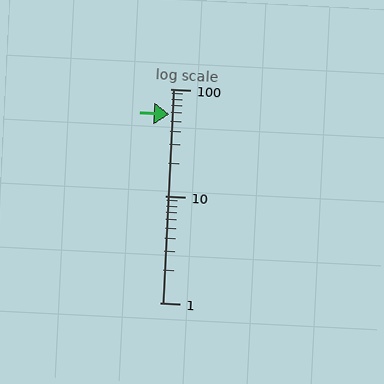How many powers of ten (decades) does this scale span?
The scale spans 2 decades, from 1 to 100.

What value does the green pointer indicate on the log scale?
The pointer indicates approximately 58.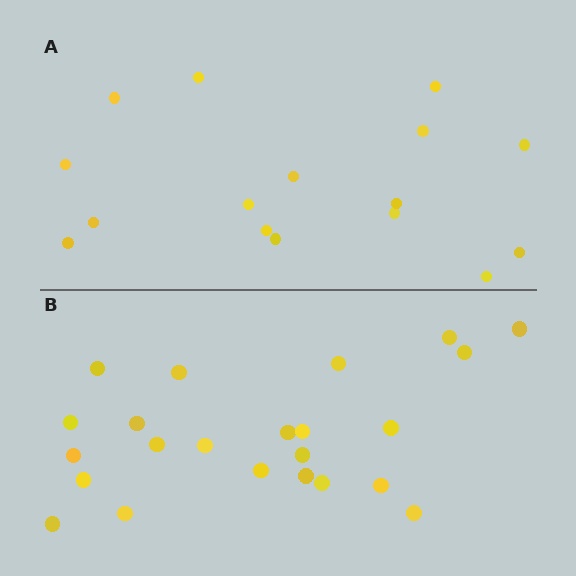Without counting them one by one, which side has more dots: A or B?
Region B (the bottom region) has more dots.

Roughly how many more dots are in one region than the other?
Region B has roughly 8 or so more dots than region A.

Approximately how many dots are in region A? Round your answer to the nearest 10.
About 20 dots. (The exact count is 16, which rounds to 20.)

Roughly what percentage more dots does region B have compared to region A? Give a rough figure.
About 45% more.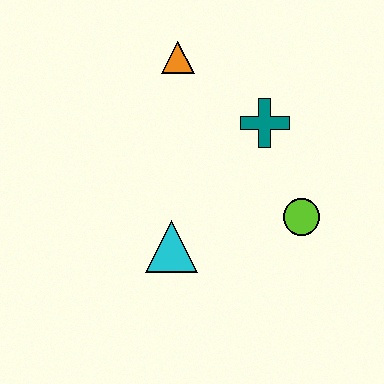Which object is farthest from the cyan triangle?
The orange triangle is farthest from the cyan triangle.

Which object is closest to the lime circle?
The teal cross is closest to the lime circle.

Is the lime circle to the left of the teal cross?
No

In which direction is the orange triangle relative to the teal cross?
The orange triangle is to the left of the teal cross.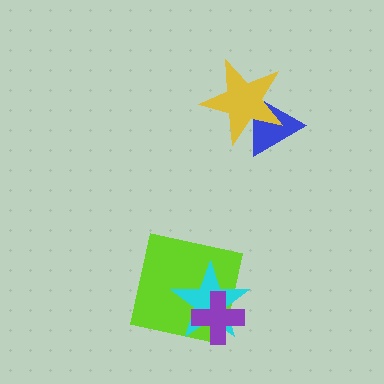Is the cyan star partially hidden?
Yes, it is partially covered by another shape.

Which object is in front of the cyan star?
The purple cross is in front of the cyan star.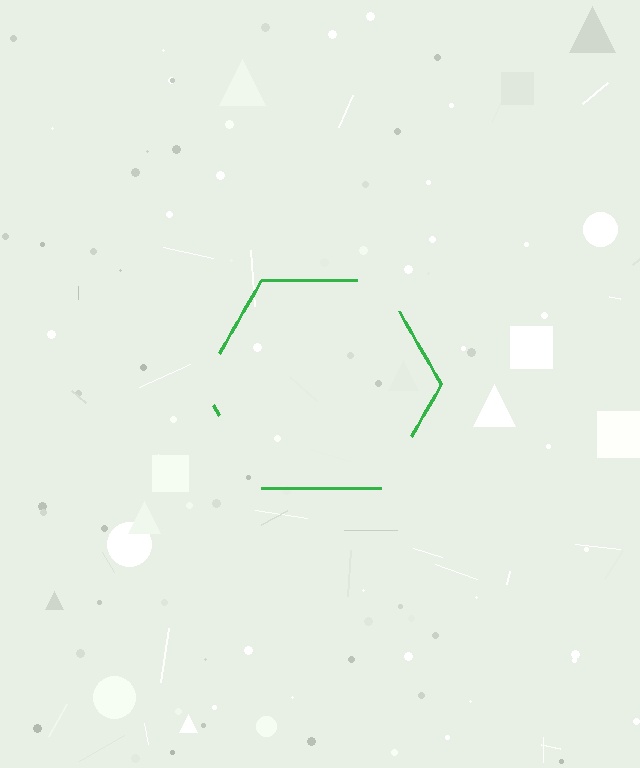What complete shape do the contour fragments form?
The contour fragments form a hexagon.